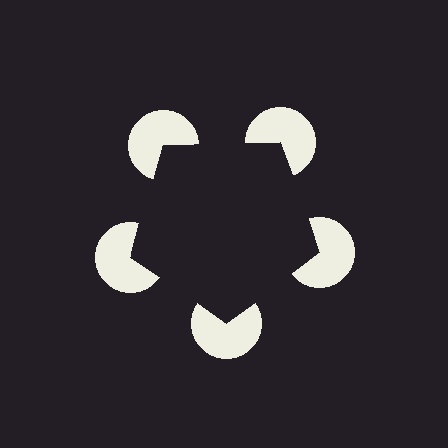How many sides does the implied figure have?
5 sides.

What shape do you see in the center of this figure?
An illusory pentagon — its edges are inferred from the aligned wedge cuts in the pac-man discs, not physically drawn.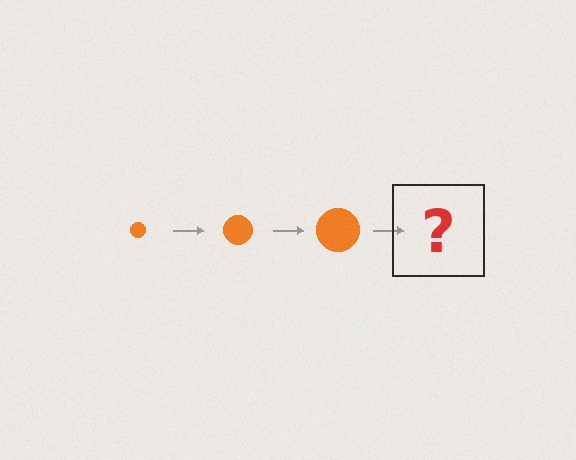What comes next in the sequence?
The next element should be an orange circle, larger than the previous one.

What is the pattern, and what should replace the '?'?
The pattern is that the circle gets progressively larger each step. The '?' should be an orange circle, larger than the previous one.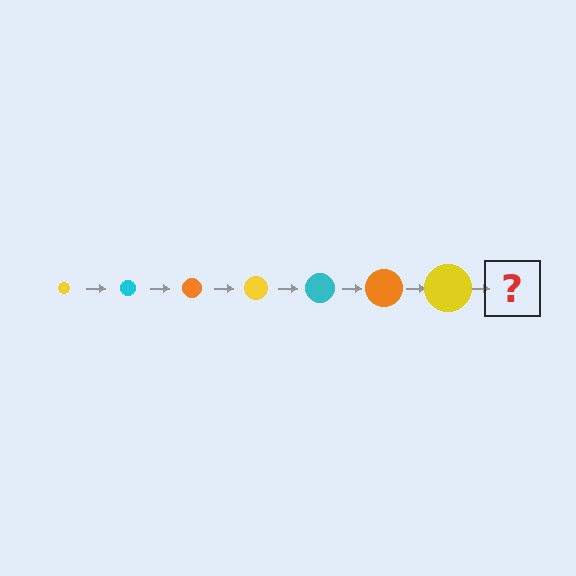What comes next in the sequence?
The next element should be a cyan circle, larger than the previous one.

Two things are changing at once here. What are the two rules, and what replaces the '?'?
The two rules are that the circle grows larger each step and the color cycles through yellow, cyan, and orange. The '?' should be a cyan circle, larger than the previous one.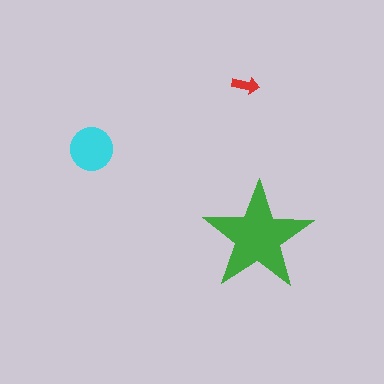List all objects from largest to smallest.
The green star, the cyan circle, the red arrow.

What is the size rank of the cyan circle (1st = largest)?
2nd.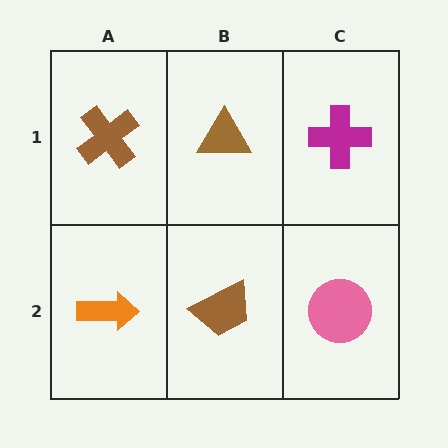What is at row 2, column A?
An orange arrow.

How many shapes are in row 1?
3 shapes.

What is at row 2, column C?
A pink circle.